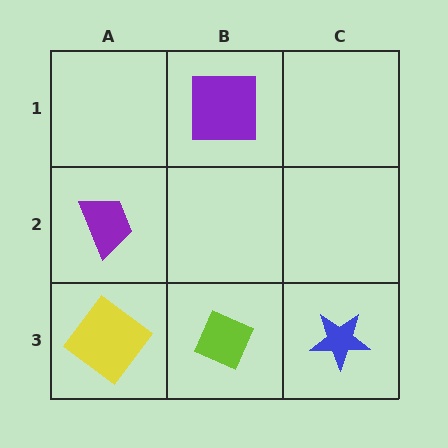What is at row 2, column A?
A purple trapezoid.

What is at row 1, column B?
A purple square.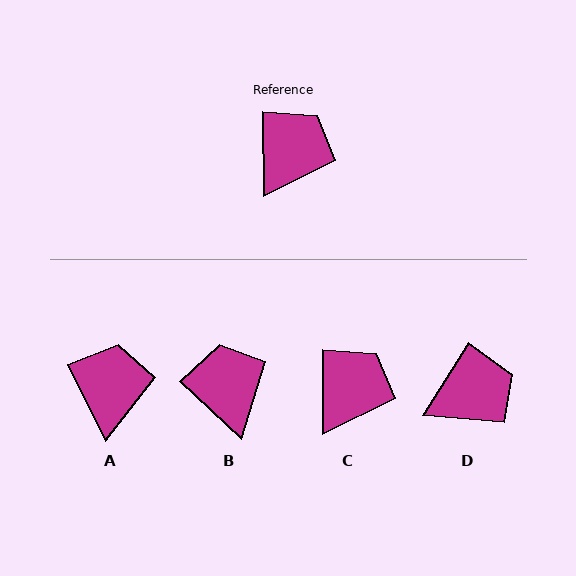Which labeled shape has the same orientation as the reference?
C.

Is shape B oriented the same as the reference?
No, it is off by about 47 degrees.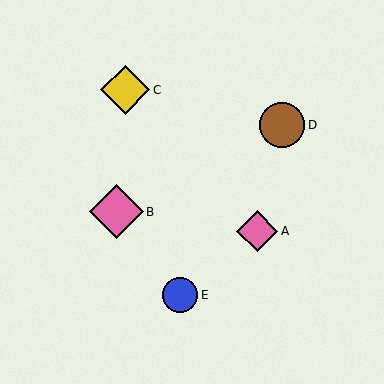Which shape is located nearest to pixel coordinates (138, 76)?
The yellow diamond (labeled C) at (125, 90) is nearest to that location.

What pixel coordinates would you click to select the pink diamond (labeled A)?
Click at (257, 231) to select the pink diamond A.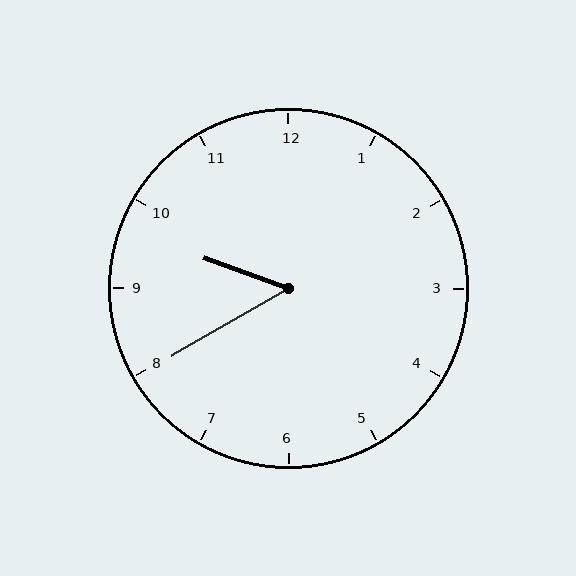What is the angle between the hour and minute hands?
Approximately 50 degrees.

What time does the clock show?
9:40.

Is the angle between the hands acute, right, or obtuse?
It is acute.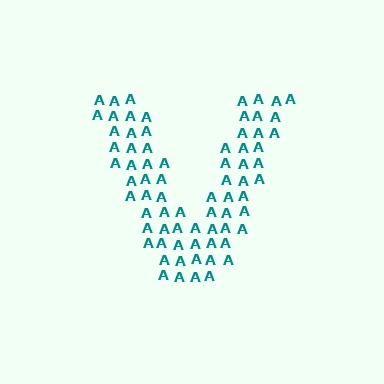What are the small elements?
The small elements are letter A's.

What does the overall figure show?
The overall figure shows the letter V.